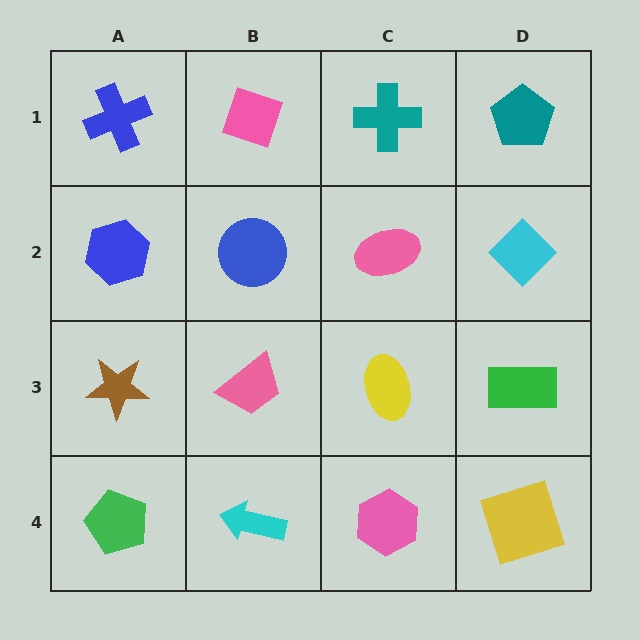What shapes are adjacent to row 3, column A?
A blue hexagon (row 2, column A), a green pentagon (row 4, column A), a pink trapezoid (row 3, column B).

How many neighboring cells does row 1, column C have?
3.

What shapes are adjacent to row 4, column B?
A pink trapezoid (row 3, column B), a green pentagon (row 4, column A), a pink hexagon (row 4, column C).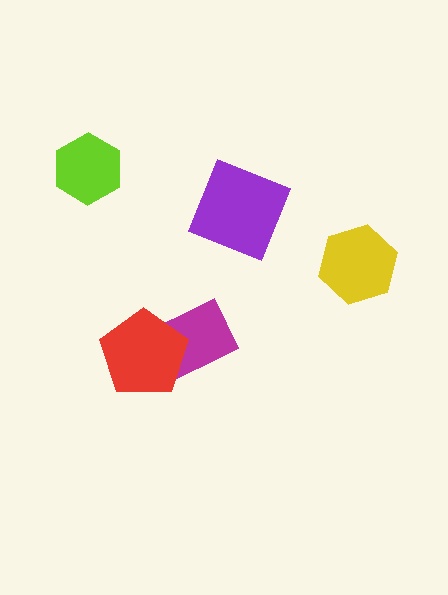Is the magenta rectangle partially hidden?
Yes, it is partially covered by another shape.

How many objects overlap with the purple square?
0 objects overlap with the purple square.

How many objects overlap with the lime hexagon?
0 objects overlap with the lime hexagon.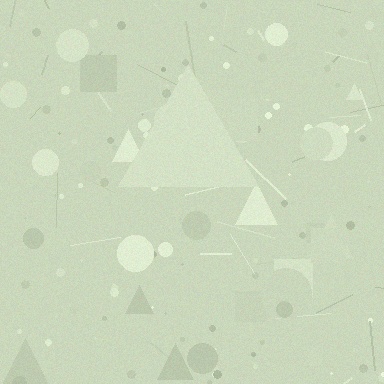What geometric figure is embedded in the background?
A triangle is embedded in the background.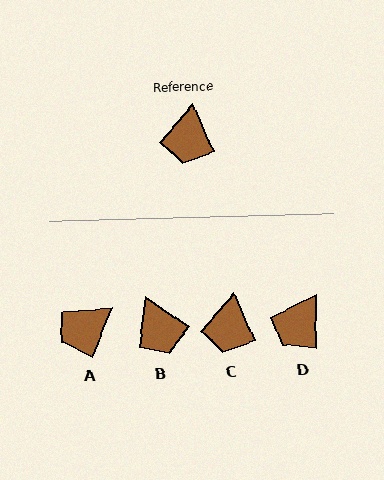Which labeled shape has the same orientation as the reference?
C.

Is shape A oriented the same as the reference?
No, it is off by about 46 degrees.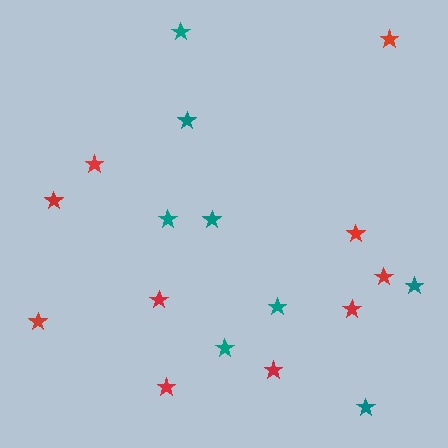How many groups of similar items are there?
There are 2 groups: one group of teal stars (8) and one group of red stars (10).